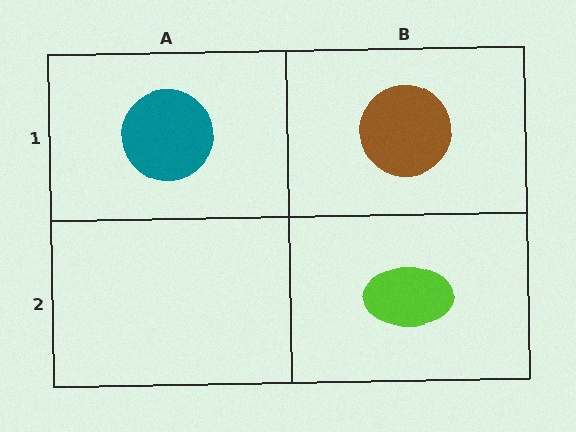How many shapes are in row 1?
2 shapes.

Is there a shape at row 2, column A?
No, that cell is empty.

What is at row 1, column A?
A teal circle.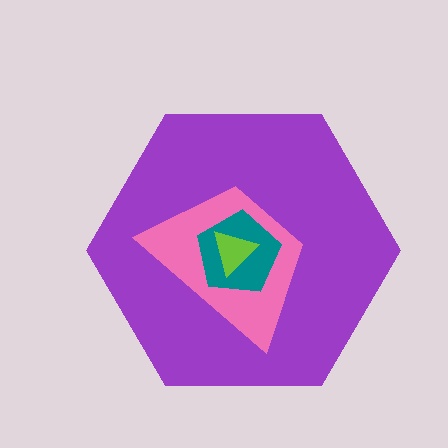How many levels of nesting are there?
4.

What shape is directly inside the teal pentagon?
The lime triangle.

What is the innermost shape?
The lime triangle.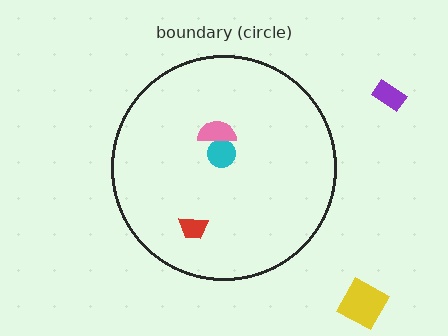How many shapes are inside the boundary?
3 inside, 2 outside.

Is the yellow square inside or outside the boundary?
Outside.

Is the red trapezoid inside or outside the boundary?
Inside.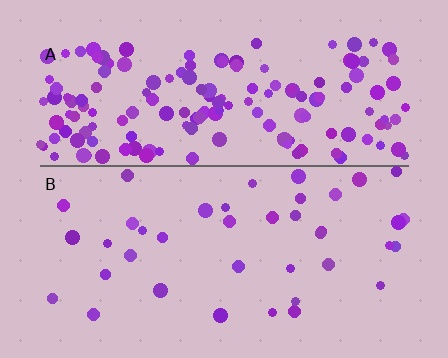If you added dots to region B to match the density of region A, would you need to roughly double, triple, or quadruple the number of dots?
Approximately quadruple.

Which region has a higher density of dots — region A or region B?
A (the top).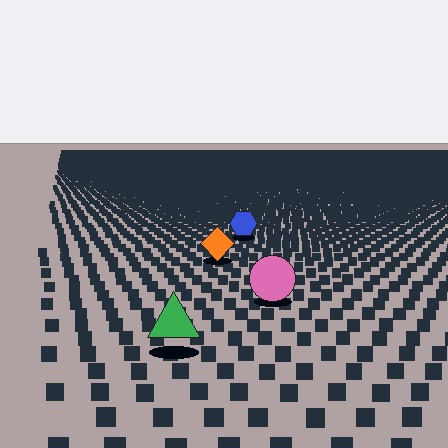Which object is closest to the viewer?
The green triangle is closest. The texture marks near it are larger and more spread out.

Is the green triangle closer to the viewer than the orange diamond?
Yes. The green triangle is closer — you can tell from the texture gradient: the ground texture is coarser near it.